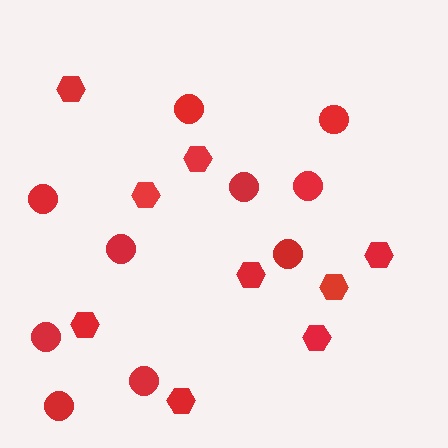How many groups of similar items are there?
There are 2 groups: one group of circles (10) and one group of hexagons (9).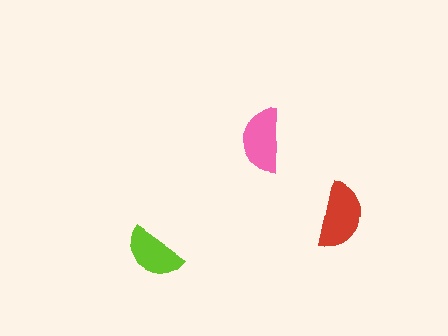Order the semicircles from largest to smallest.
the red one, the pink one, the lime one.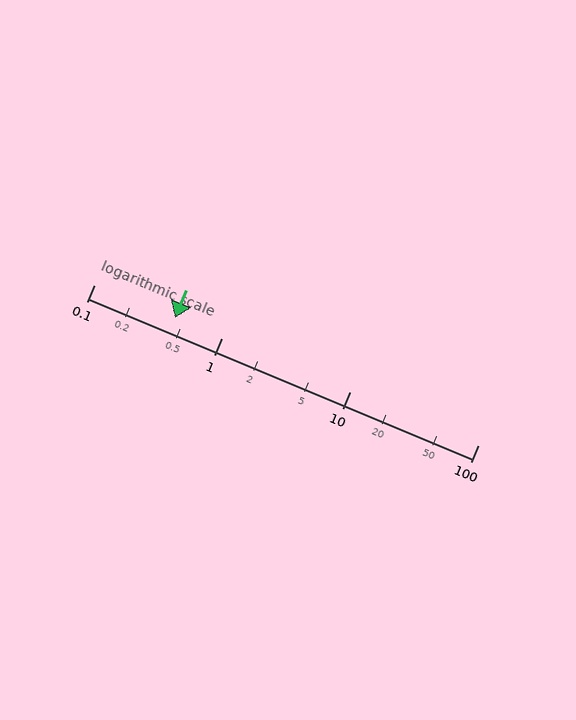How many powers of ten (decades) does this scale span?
The scale spans 3 decades, from 0.1 to 100.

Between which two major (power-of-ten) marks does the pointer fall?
The pointer is between 0.1 and 1.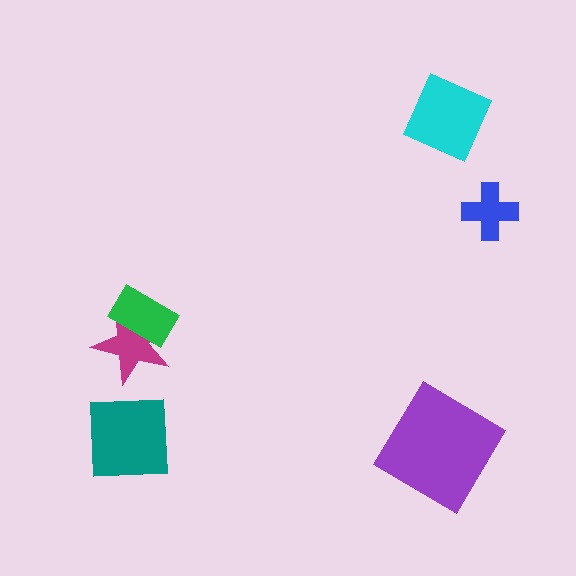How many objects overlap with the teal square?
0 objects overlap with the teal square.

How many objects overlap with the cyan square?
0 objects overlap with the cyan square.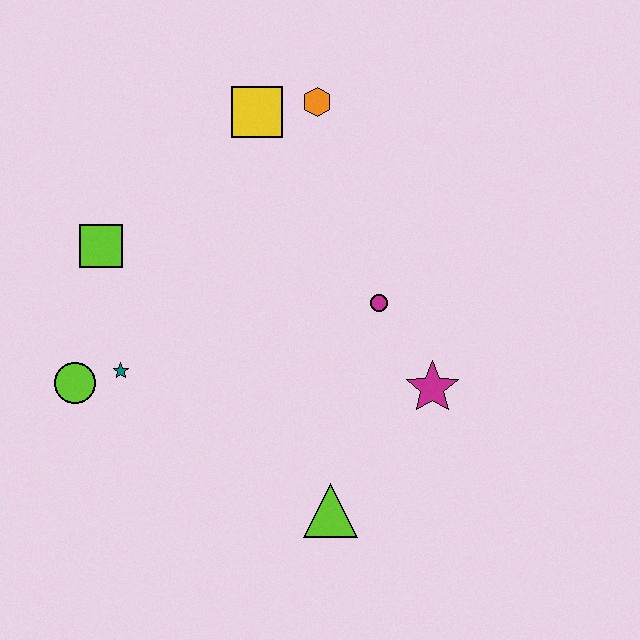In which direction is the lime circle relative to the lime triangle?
The lime circle is to the left of the lime triangle.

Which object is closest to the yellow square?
The orange hexagon is closest to the yellow square.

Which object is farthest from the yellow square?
The lime triangle is farthest from the yellow square.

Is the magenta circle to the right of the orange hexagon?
Yes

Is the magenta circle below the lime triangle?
No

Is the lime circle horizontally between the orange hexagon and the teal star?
No